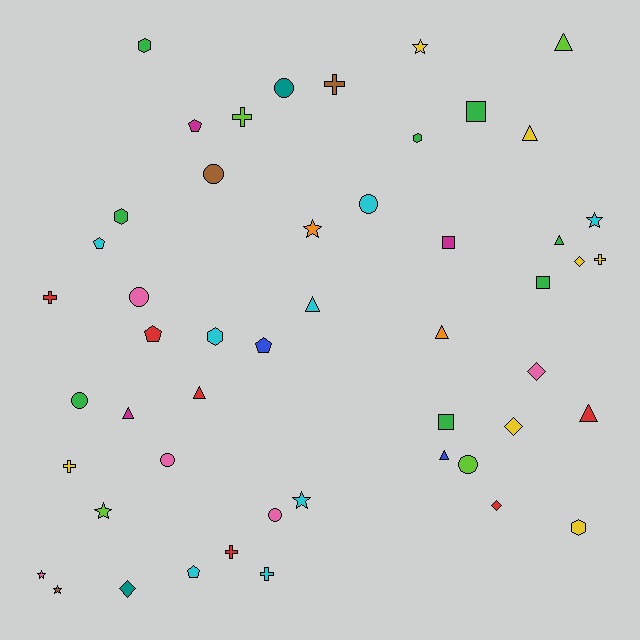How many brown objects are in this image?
There are 3 brown objects.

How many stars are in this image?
There are 7 stars.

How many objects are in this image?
There are 50 objects.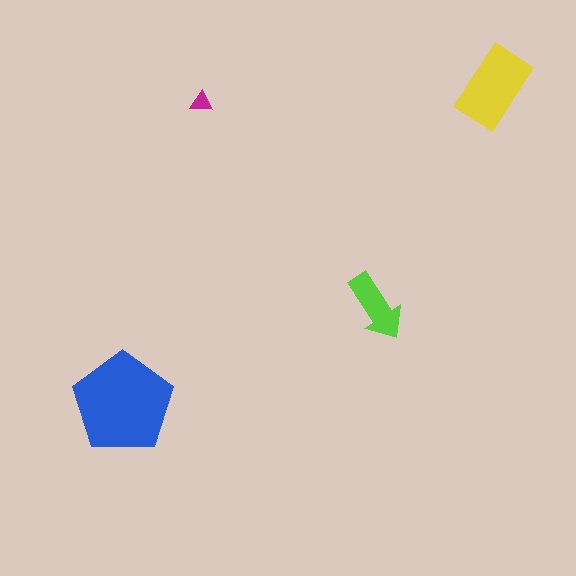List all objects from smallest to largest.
The magenta triangle, the lime arrow, the yellow rectangle, the blue pentagon.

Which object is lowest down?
The blue pentagon is bottommost.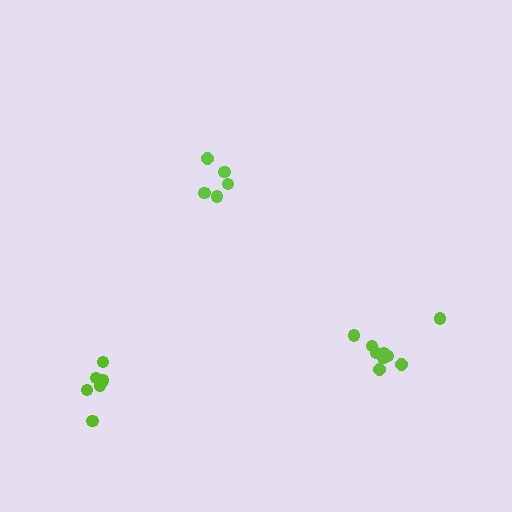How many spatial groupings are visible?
There are 3 spatial groupings.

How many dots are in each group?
Group 1: 5 dots, Group 2: 9 dots, Group 3: 6 dots (20 total).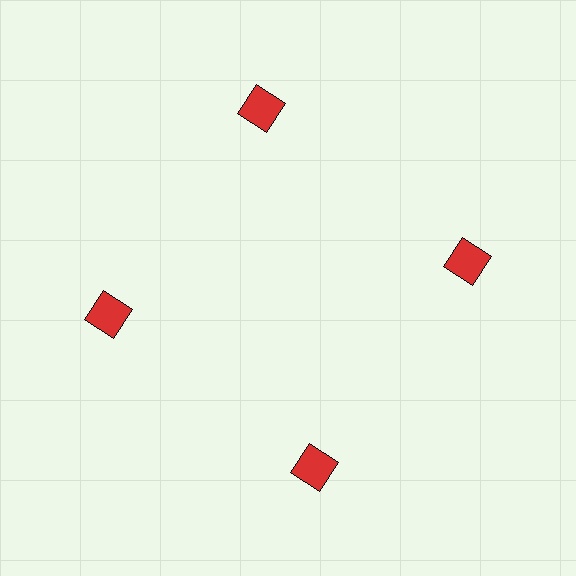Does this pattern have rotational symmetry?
Yes, this pattern has 4-fold rotational symmetry. It looks the same after rotating 90 degrees around the center.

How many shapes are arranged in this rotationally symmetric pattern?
There are 4 shapes, arranged in 4 groups of 1.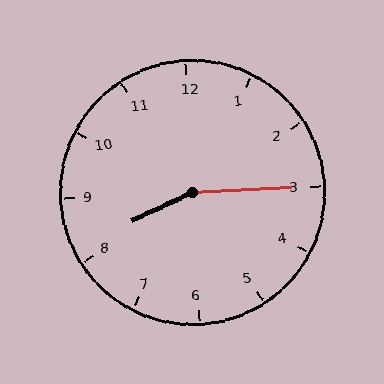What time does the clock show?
8:15.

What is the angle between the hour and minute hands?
Approximately 158 degrees.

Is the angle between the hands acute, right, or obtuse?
It is obtuse.